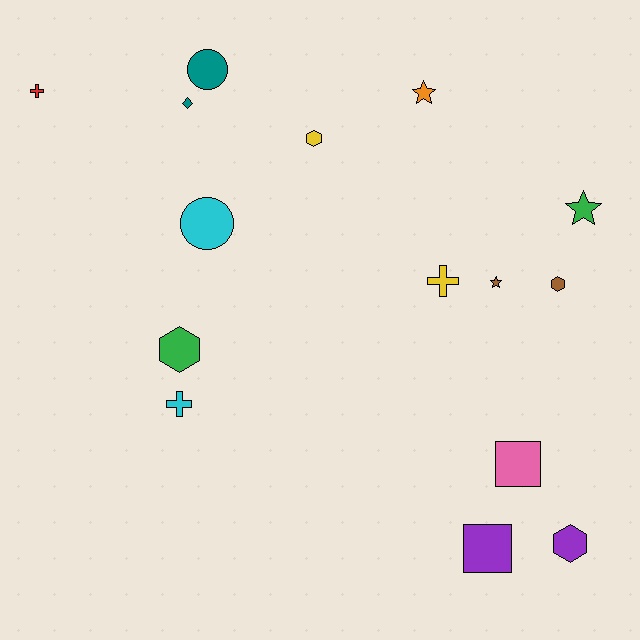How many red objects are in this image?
There is 1 red object.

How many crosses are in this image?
There are 3 crosses.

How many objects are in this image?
There are 15 objects.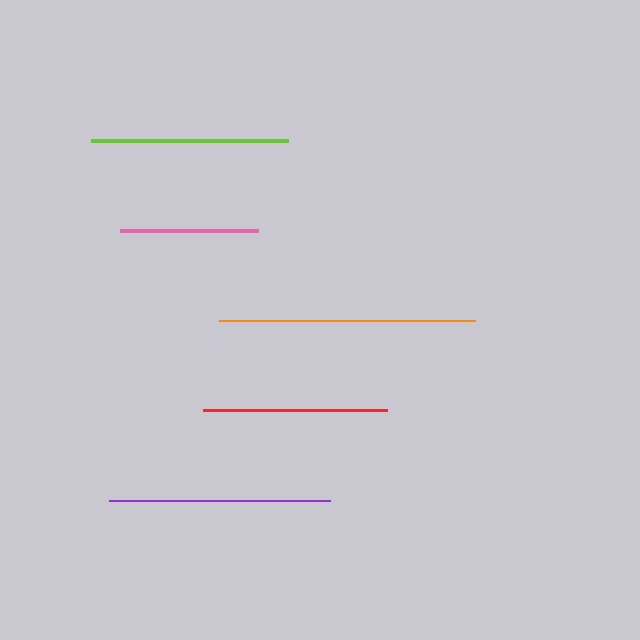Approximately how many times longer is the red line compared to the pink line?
The red line is approximately 1.3 times the length of the pink line.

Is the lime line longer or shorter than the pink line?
The lime line is longer than the pink line.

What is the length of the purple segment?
The purple segment is approximately 221 pixels long.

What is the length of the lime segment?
The lime segment is approximately 197 pixels long.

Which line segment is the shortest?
The pink line is the shortest at approximately 138 pixels.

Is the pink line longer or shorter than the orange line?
The orange line is longer than the pink line.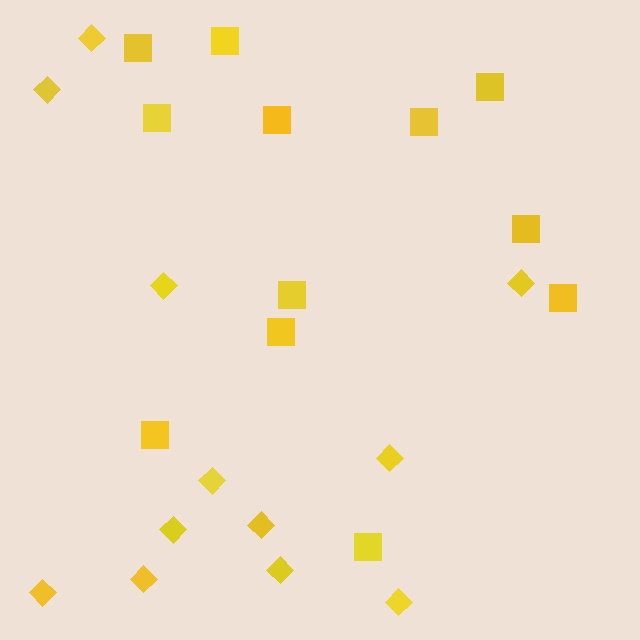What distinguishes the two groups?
There are 2 groups: one group of squares (12) and one group of diamonds (12).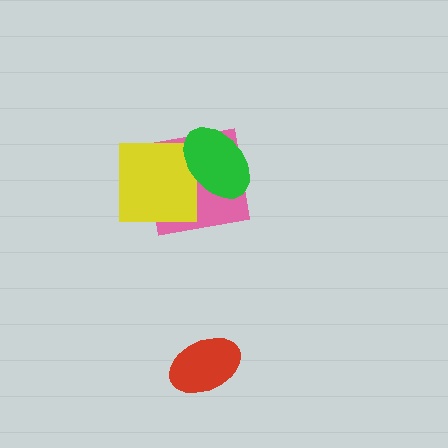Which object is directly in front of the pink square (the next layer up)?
The yellow square is directly in front of the pink square.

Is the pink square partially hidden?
Yes, it is partially covered by another shape.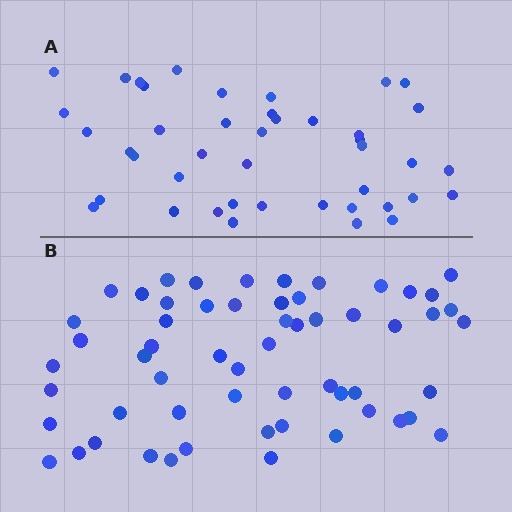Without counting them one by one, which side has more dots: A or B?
Region B (the bottom region) has more dots.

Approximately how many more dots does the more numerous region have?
Region B has approximately 15 more dots than region A.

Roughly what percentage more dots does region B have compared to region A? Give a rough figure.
About 35% more.